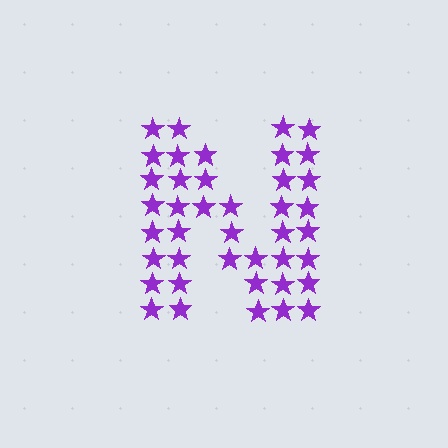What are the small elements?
The small elements are stars.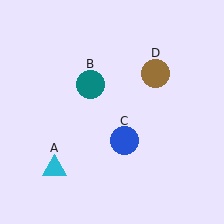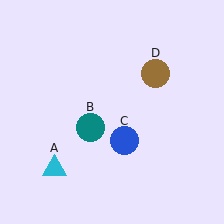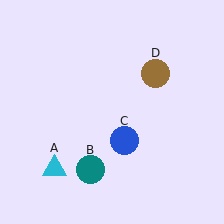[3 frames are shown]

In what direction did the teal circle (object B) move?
The teal circle (object B) moved down.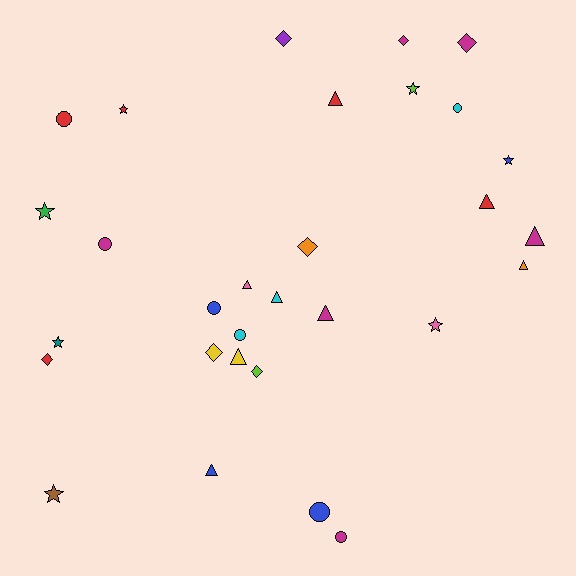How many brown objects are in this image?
There is 1 brown object.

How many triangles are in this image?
There are 9 triangles.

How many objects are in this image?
There are 30 objects.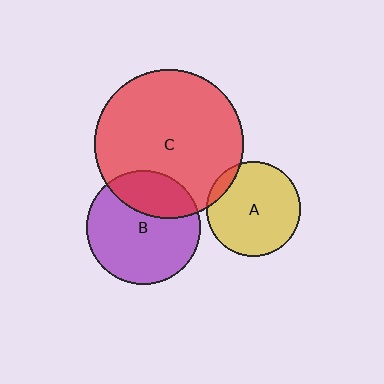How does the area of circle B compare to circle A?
Approximately 1.4 times.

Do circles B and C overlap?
Yes.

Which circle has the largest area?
Circle C (red).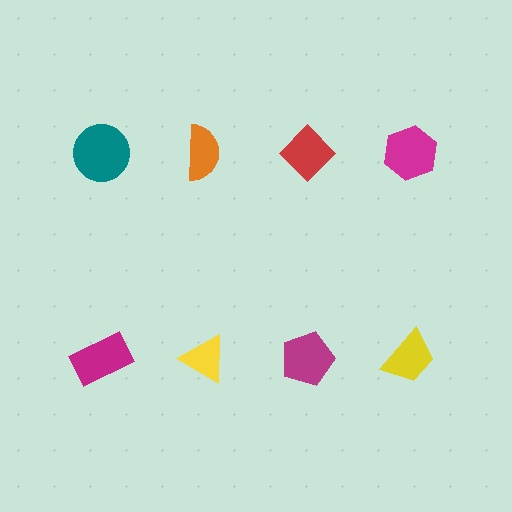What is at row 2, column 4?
A yellow trapezoid.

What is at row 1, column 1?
A teal circle.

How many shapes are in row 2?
4 shapes.